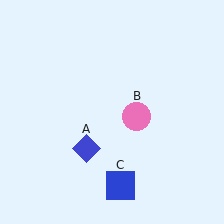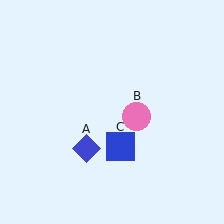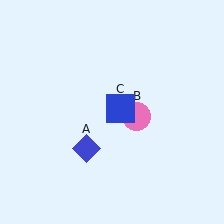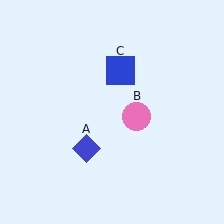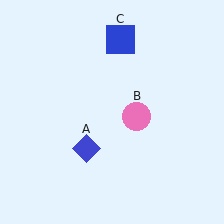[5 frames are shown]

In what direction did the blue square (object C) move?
The blue square (object C) moved up.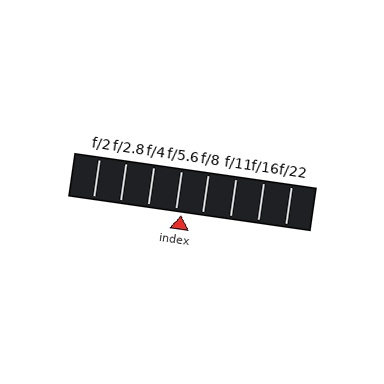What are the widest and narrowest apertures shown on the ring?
The widest aperture shown is f/2 and the narrowest is f/22.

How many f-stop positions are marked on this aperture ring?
There are 8 f-stop positions marked.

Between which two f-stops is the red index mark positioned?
The index mark is between f/5.6 and f/8.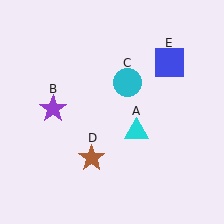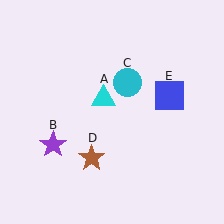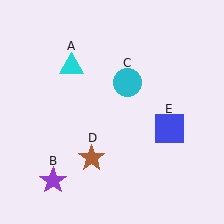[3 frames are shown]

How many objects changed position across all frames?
3 objects changed position: cyan triangle (object A), purple star (object B), blue square (object E).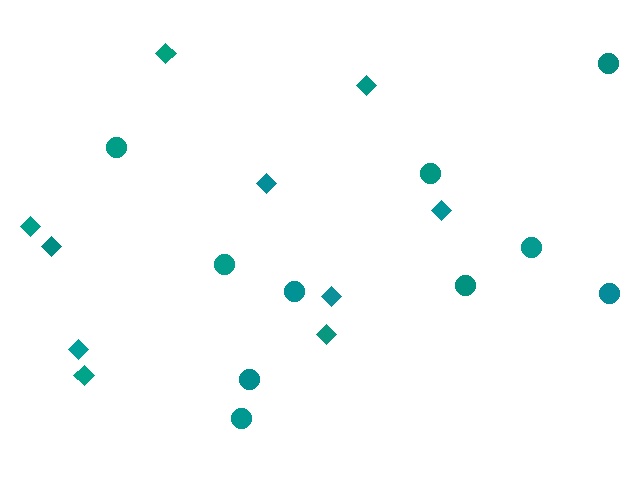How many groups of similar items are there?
There are 2 groups: one group of diamonds (10) and one group of circles (10).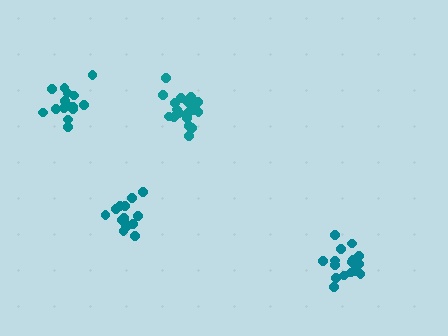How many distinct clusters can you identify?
There are 4 distinct clusters.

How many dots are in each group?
Group 1: 15 dots, Group 2: 14 dots, Group 3: 19 dots, Group 4: 16 dots (64 total).